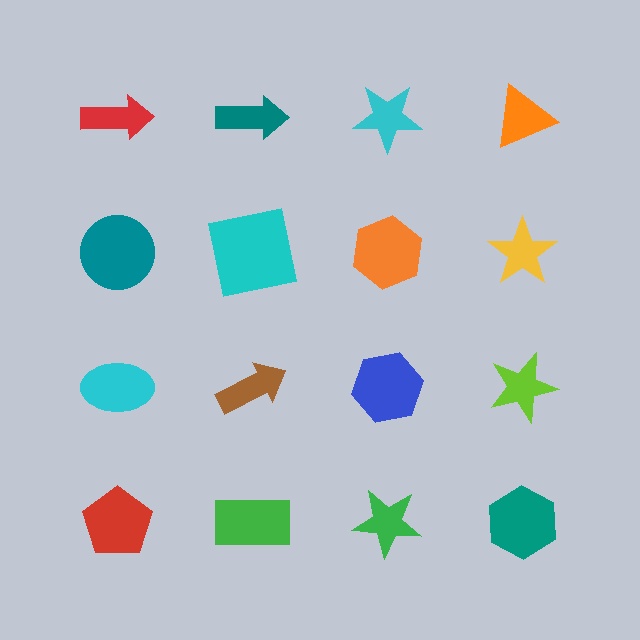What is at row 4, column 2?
A green rectangle.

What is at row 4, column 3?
A green star.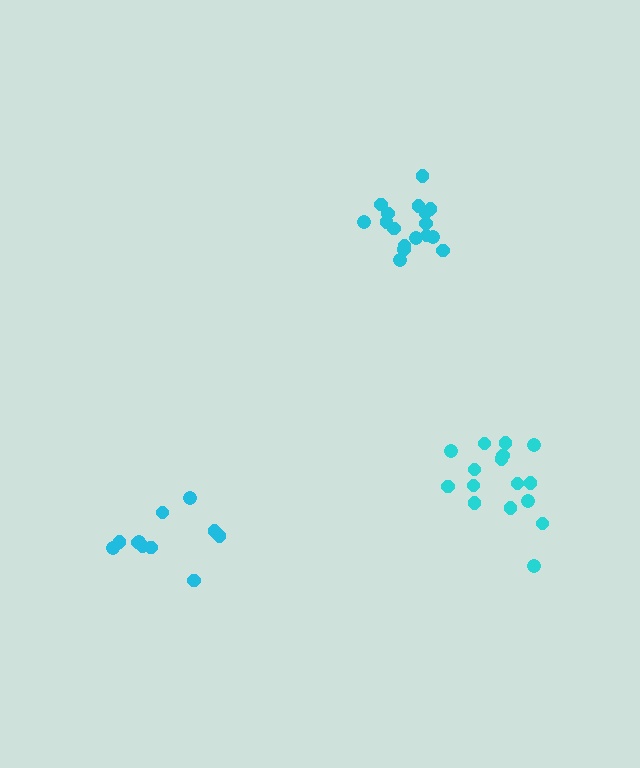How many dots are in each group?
Group 1: 16 dots, Group 2: 17 dots, Group 3: 11 dots (44 total).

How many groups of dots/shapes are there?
There are 3 groups.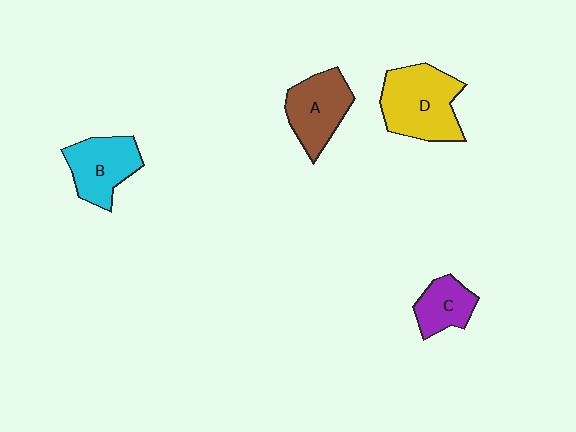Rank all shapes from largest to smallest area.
From largest to smallest: D (yellow), A (brown), B (cyan), C (purple).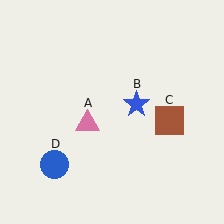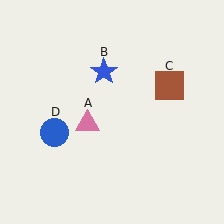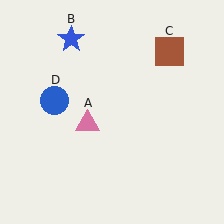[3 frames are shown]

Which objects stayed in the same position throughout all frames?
Pink triangle (object A) remained stationary.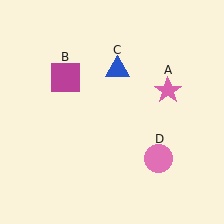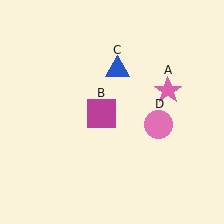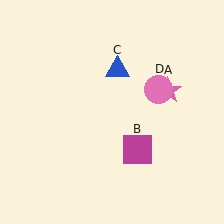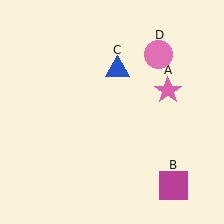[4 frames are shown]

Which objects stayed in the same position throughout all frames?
Pink star (object A) and blue triangle (object C) remained stationary.